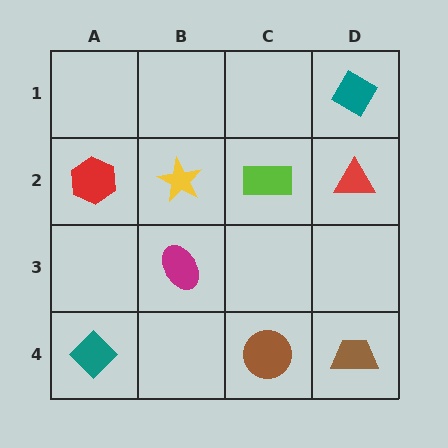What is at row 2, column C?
A lime rectangle.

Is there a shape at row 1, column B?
No, that cell is empty.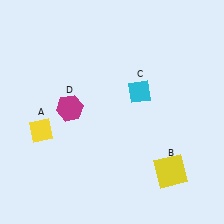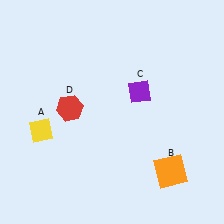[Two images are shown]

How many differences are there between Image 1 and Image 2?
There are 3 differences between the two images.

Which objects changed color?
B changed from yellow to orange. C changed from cyan to purple. D changed from magenta to red.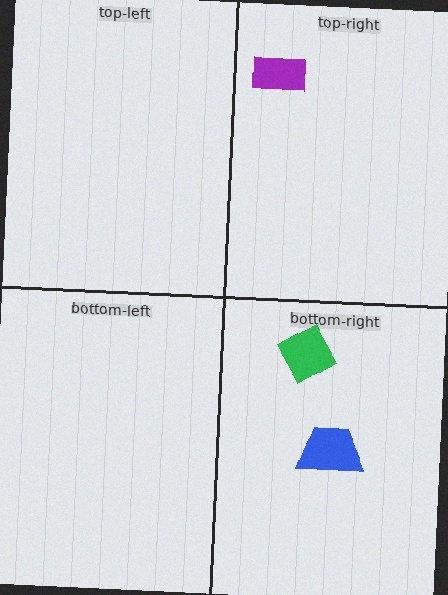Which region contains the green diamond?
The bottom-right region.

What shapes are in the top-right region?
The purple rectangle.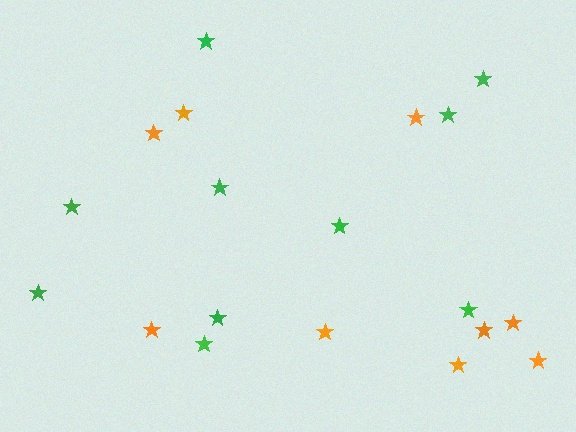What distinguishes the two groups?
There are 2 groups: one group of green stars (10) and one group of orange stars (9).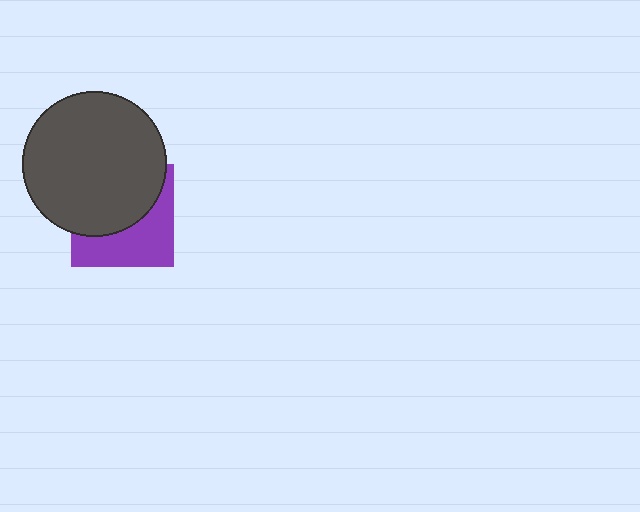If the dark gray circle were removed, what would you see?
You would see the complete purple square.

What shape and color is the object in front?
The object in front is a dark gray circle.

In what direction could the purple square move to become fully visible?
The purple square could move down. That would shift it out from behind the dark gray circle entirely.